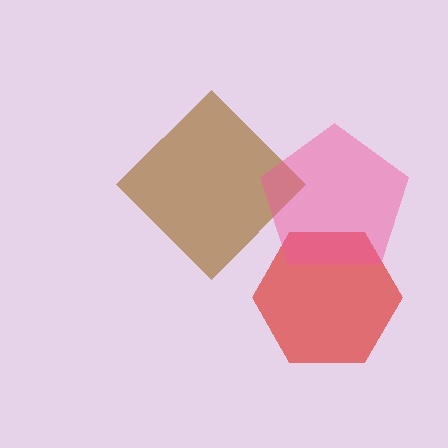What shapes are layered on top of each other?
The layered shapes are: a brown diamond, a red hexagon, a pink pentagon.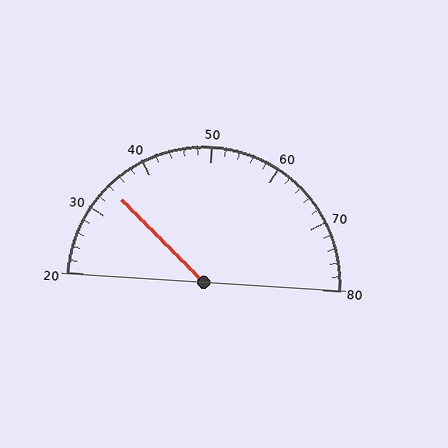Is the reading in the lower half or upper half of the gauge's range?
The reading is in the lower half of the range (20 to 80).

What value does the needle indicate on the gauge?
The needle indicates approximately 34.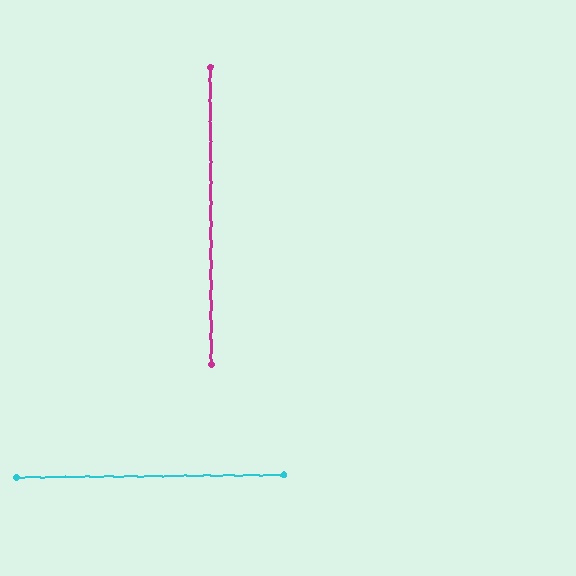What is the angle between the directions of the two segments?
Approximately 90 degrees.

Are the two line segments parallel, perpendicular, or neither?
Perpendicular — they meet at approximately 90°.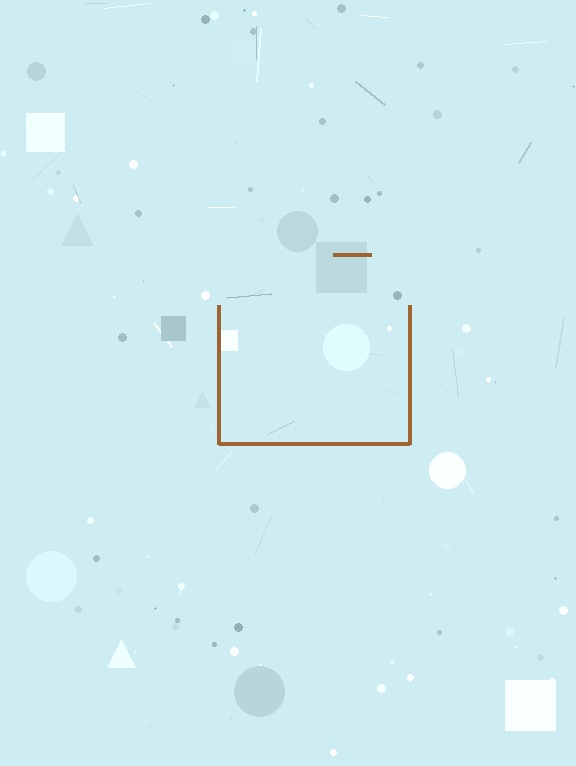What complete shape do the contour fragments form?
The contour fragments form a square.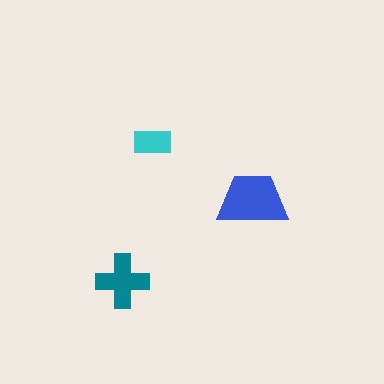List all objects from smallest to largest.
The cyan rectangle, the teal cross, the blue trapezoid.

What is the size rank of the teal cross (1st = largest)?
2nd.